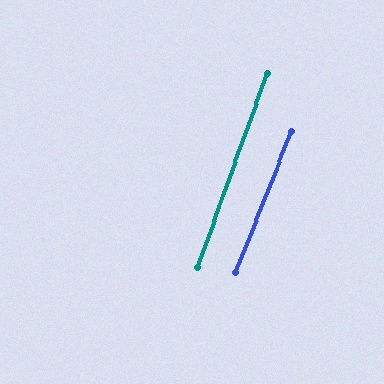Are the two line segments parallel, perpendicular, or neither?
Parallel — their directions differ by only 1.7°.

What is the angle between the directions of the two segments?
Approximately 2 degrees.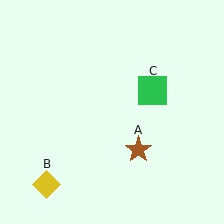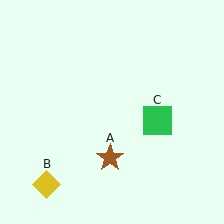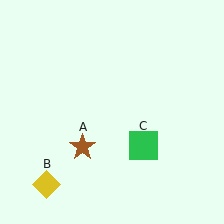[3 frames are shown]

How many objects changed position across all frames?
2 objects changed position: brown star (object A), green square (object C).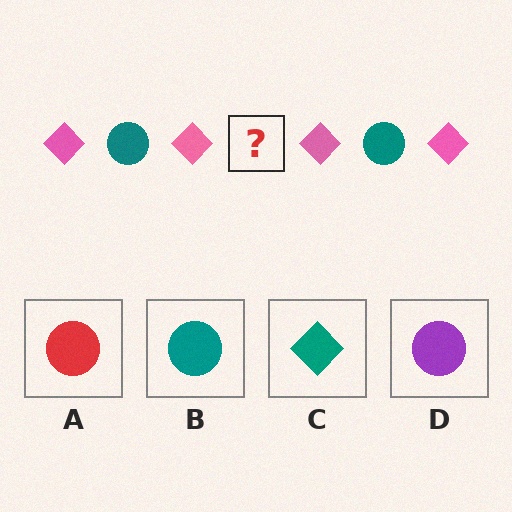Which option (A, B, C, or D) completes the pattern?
B.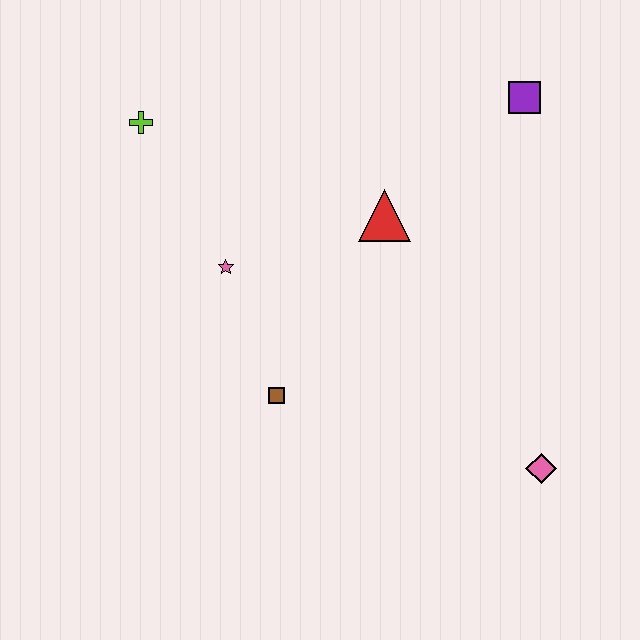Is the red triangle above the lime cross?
No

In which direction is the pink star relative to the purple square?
The pink star is to the left of the purple square.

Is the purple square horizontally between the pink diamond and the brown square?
Yes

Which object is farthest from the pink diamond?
The lime cross is farthest from the pink diamond.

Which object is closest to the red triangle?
The pink star is closest to the red triangle.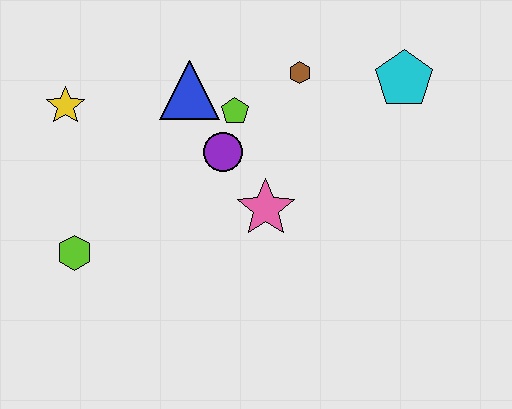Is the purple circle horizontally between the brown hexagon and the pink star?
No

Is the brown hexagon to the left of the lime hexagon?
No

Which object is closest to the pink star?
The purple circle is closest to the pink star.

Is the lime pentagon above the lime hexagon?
Yes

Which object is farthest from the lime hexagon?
The cyan pentagon is farthest from the lime hexagon.